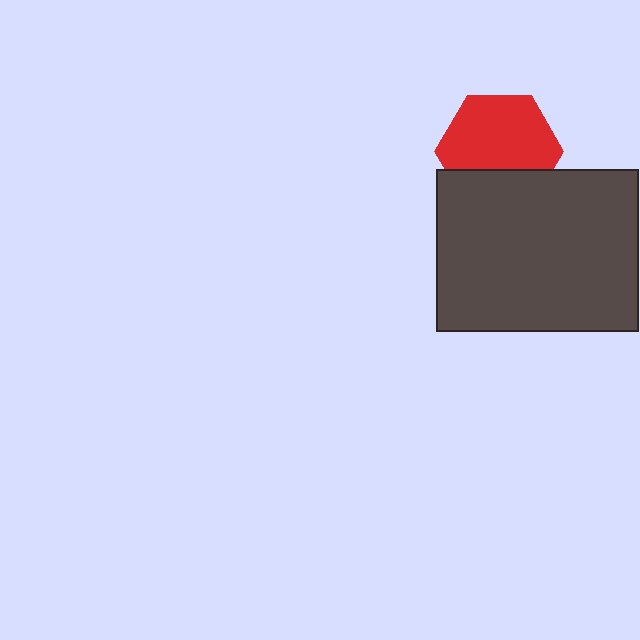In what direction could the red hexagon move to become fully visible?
The red hexagon could move up. That would shift it out from behind the dark gray rectangle entirely.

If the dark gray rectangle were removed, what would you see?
You would see the complete red hexagon.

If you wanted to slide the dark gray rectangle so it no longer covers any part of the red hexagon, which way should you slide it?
Slide it down — that is the most direct way to separate the two shapes.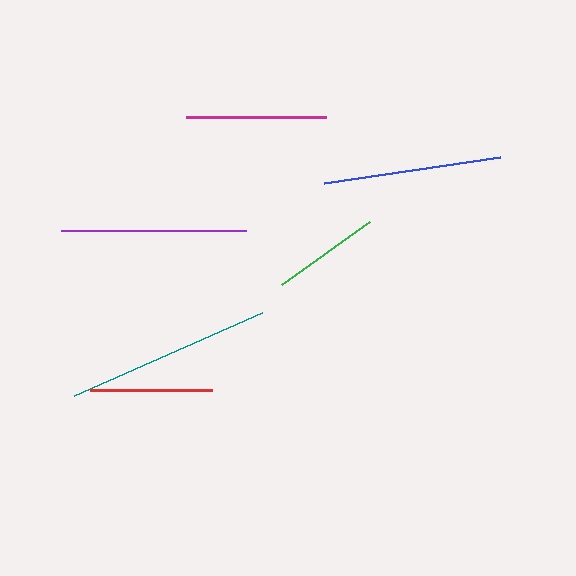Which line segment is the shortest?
The green line is the shortest at approximately 109 pixels.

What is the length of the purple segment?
The purple segment is approximately 185 pixels long.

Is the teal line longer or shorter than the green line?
The teal line is longer than the green line.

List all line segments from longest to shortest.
From longest to shortest: teal, purple, blue, magenta, red, green.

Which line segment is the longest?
The teal line is the longest at approximately 206 pixels.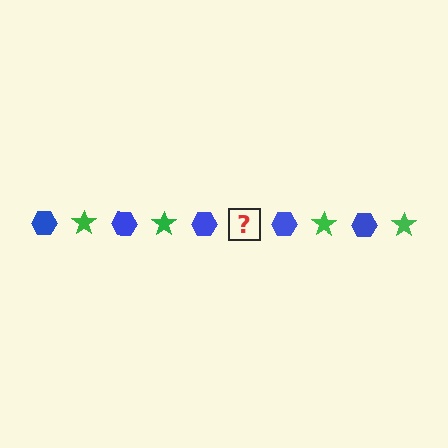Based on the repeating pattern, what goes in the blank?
The blank should be a green star.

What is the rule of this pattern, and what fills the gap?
The rule is that the pattern alternates between blue hexagon and green star. The gap should be filled with a green star.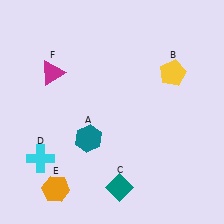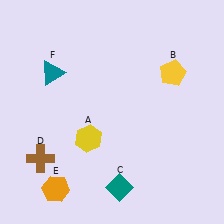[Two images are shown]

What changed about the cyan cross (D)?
In Image 1, D is cyan. In Image 2, it changed to brown.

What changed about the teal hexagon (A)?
In Image 1, A is teal. In Image 2, it changed to yellow.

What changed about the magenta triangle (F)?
In Image 1, F is magenta. In Image 2, it changed to teal.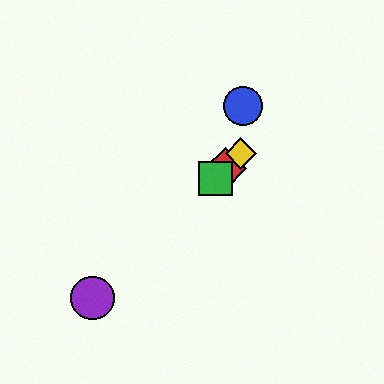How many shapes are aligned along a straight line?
4 shapes (the red diamond, the green square, the yellow diamond, the purple circle) are aligned along a straight line.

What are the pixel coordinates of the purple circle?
The purple circle is at (92, 298).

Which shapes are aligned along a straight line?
The red diamond, the green square, the yellow diamond, the purple circle are aligned along a straight line.